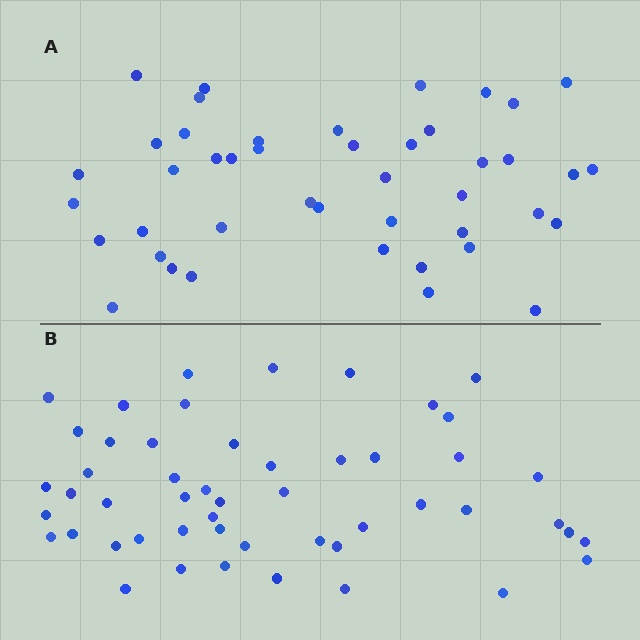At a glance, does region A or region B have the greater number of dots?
Region B (the bottom region) has more dots.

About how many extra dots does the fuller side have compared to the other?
Region B has roughly 8 or so more dots than region A.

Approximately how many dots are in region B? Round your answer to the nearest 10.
About 50 dots. (The exact count is 51, which rounds to 50.)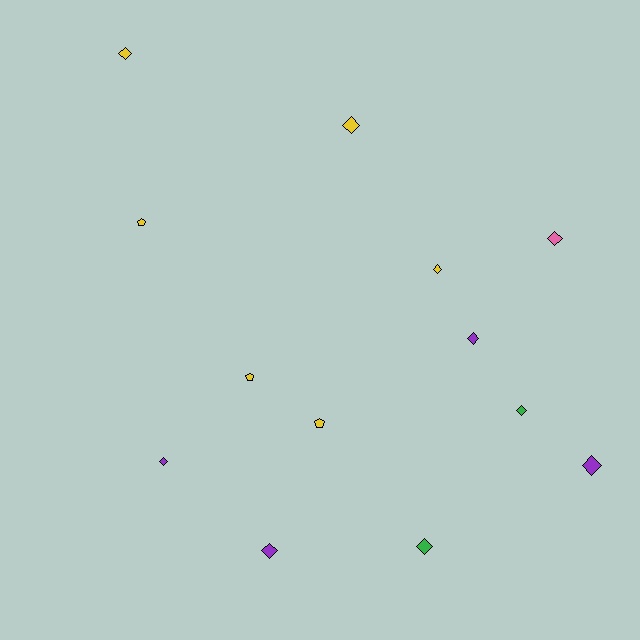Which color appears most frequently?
Yellow, with 6 objects.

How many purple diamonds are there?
There are 4 purple diamonds.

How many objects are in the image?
There are 13 objects.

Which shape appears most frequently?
Diamond, with 10 objects.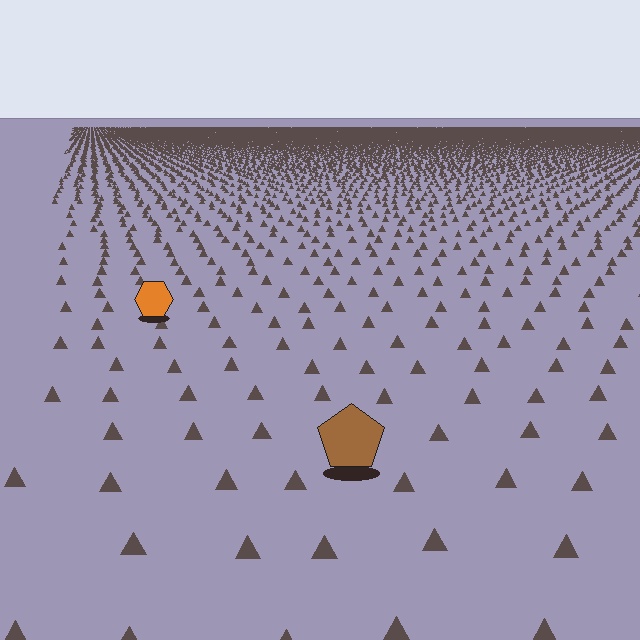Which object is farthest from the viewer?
The orange hexagon is farthest from the viewer. It appears smaller and the ground texture around it is denser.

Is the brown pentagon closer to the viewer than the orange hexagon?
Yes. The brown pentagon is closer — you can tell from the texture gradient: the ground texture is coarser near it.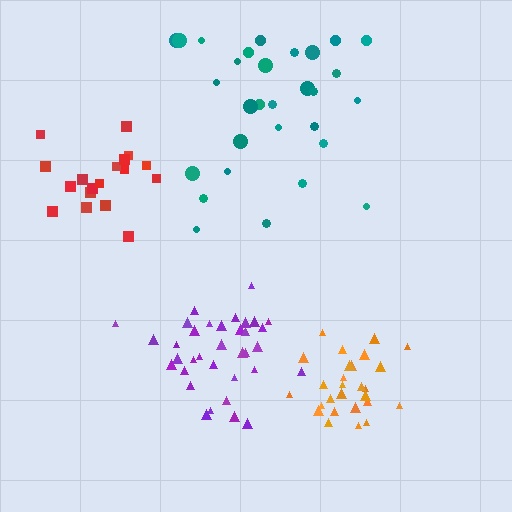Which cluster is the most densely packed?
Orange.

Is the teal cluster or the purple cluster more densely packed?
Purple.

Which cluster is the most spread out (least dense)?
Teal.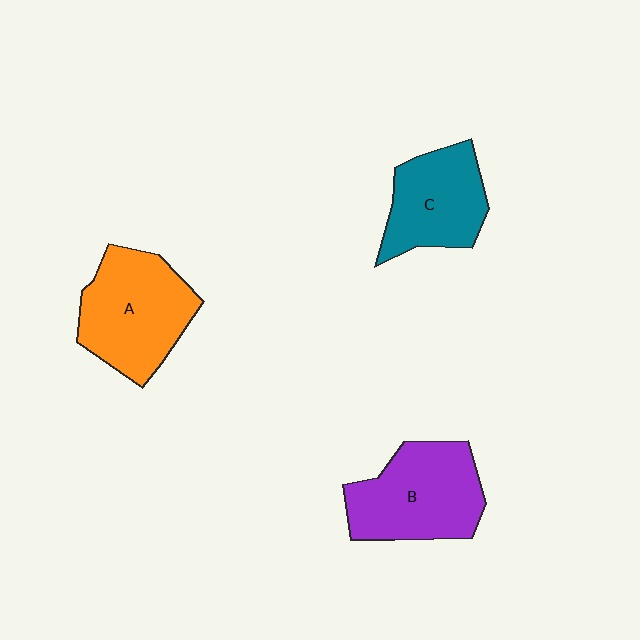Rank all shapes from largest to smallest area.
From largest to smallest: A (orange), B (purple), C (teal).